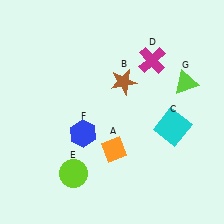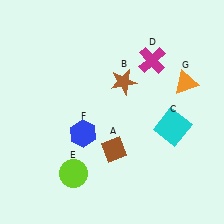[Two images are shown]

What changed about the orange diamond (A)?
In Image 1, A is orange. In Image 2, it changed to brown.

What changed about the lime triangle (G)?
In Image 1, G is lime. In Image 2, it changed to orange.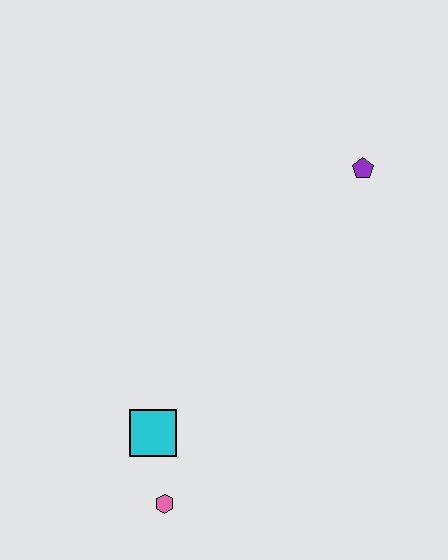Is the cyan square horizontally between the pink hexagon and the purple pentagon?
No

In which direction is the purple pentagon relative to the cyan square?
The purple pentagon is above the cyan square.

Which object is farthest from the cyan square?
The purple pentagon is farthest from the cyan square.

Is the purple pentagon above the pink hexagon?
Yes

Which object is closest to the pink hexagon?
The cyan square is closest to the pink hexagon.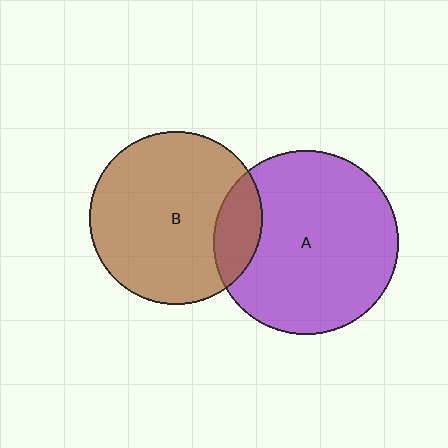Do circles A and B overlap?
Yes.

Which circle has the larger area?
Circle A (purple).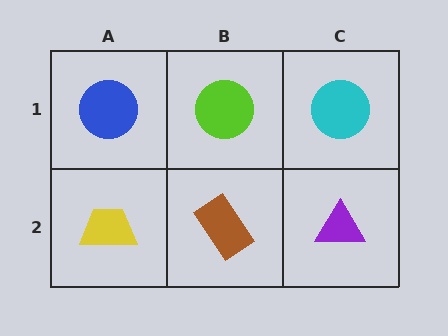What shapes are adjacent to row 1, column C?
A purple triangle (row 2, column C), a lime circle (row 1, column B).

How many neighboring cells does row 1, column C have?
2.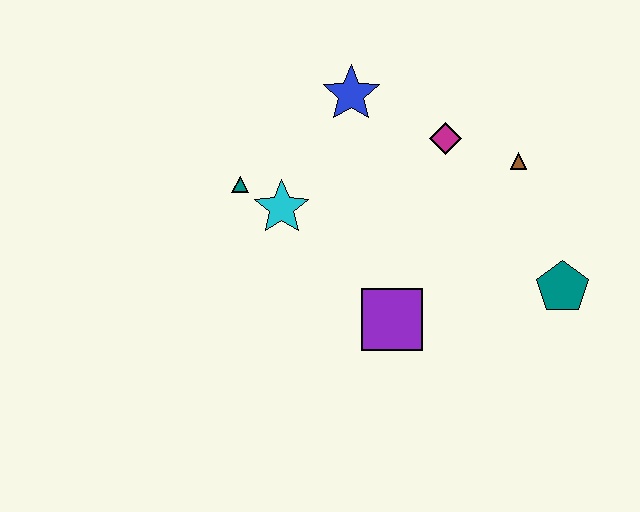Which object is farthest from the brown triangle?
The teal triangle is farthest from the brown triangle.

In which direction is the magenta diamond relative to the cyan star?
The magenta diamond is to the right of the cyan star.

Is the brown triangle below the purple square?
No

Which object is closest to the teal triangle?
The cyan star is closest to the teal triangle.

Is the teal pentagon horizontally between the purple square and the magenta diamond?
No